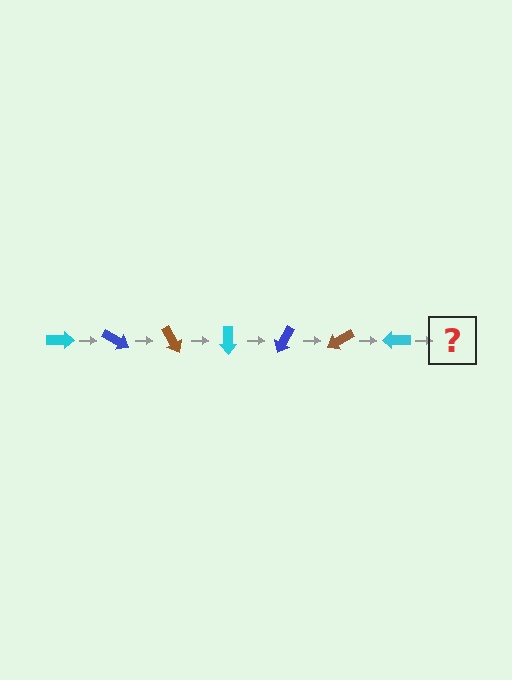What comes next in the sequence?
The next element should be a blue arrow, rotated 210 degrees from the start.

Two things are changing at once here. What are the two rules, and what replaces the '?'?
The two rules are that it rotates 30 degrees each step and the color cycles through cyan, blue, and brown. The '?' should be a blue arrow, rotated 210 degrees from the start.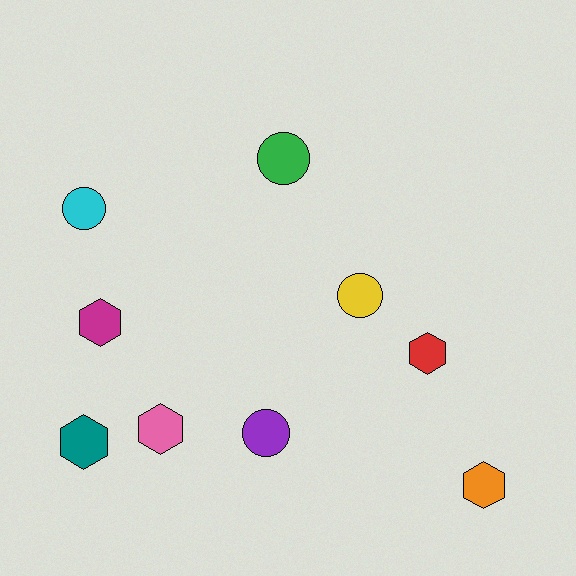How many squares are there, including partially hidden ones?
There are no squares.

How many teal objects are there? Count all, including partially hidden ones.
There is 1 teal object.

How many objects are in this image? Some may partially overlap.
There are 9 objects.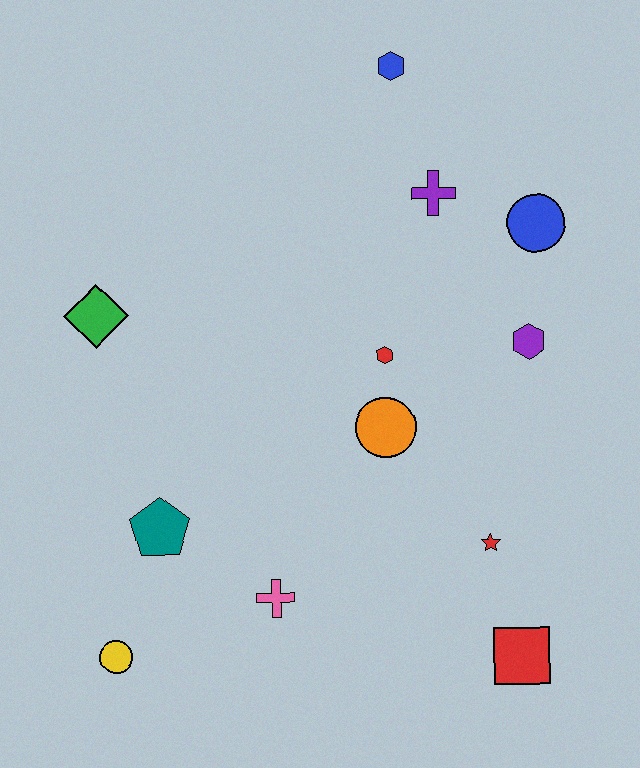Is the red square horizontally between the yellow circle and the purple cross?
No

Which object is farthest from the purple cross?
The yellow circle is farthest from the purple cross.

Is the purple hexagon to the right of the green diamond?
Yes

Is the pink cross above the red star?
No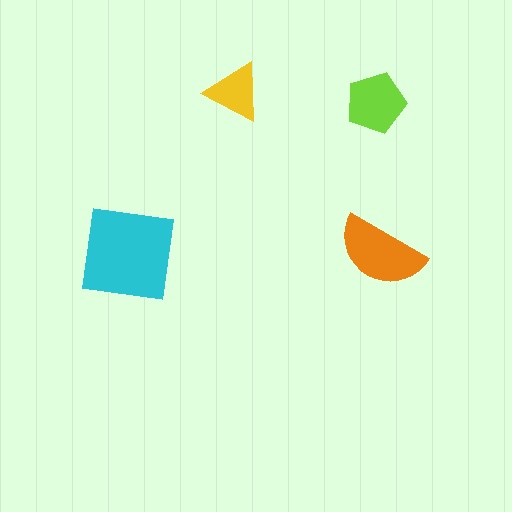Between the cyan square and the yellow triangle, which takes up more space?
The cyan square.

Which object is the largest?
The cyan square.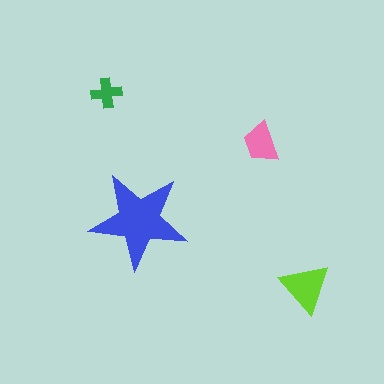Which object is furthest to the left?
The green cross is leftmost.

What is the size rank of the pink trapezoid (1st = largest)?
3rd.